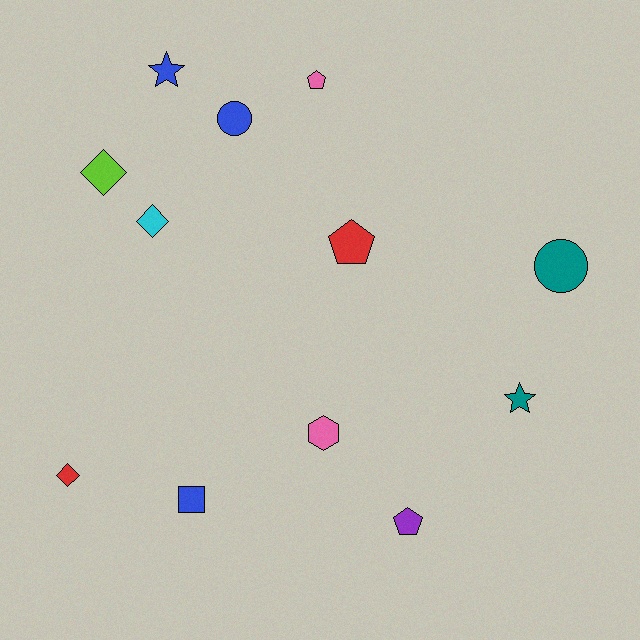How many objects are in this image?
There are 12 objects.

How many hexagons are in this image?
There is 1 hexagon.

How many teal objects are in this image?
There are 2 teal objects.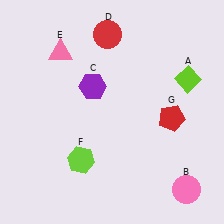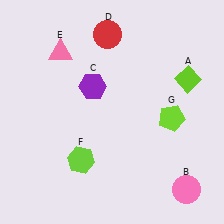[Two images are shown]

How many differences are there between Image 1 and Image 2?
There is 1 difference between the two images.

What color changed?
The pentagon (G) changed from red in Image 1 to lime in Image 2.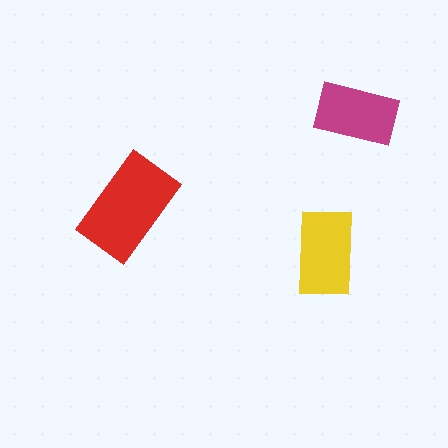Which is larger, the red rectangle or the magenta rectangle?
The red one.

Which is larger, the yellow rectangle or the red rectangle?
The red one.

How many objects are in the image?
There are 3 objects in the image.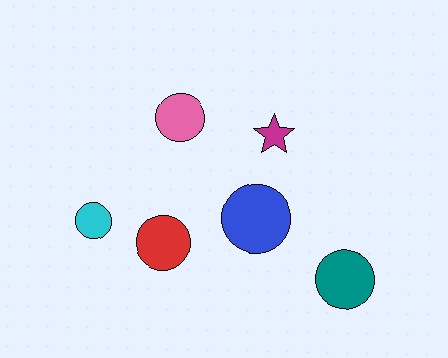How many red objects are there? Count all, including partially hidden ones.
There is 1 red object.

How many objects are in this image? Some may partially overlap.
There are 6 objects.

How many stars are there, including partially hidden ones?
There is 1 star.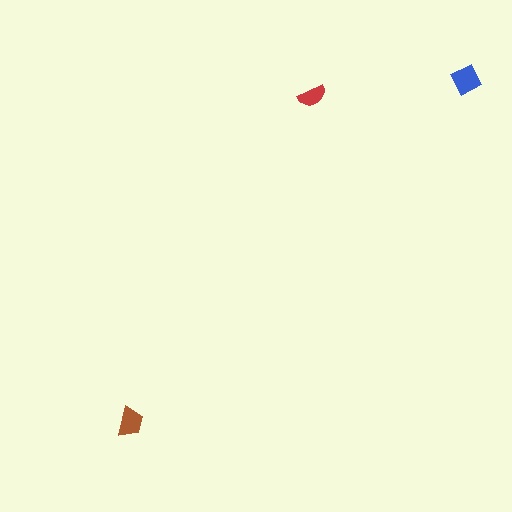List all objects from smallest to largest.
The red semicircle, the brown trapezoid, the blue diamond.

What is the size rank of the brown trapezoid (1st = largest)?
2nd.